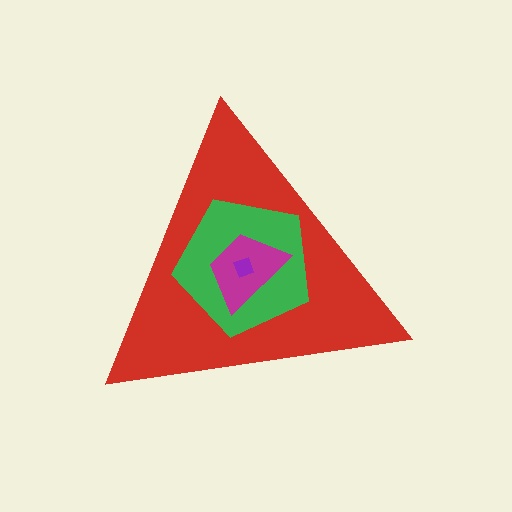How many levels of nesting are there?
4.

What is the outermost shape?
The red triangle.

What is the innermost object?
The purple diamond.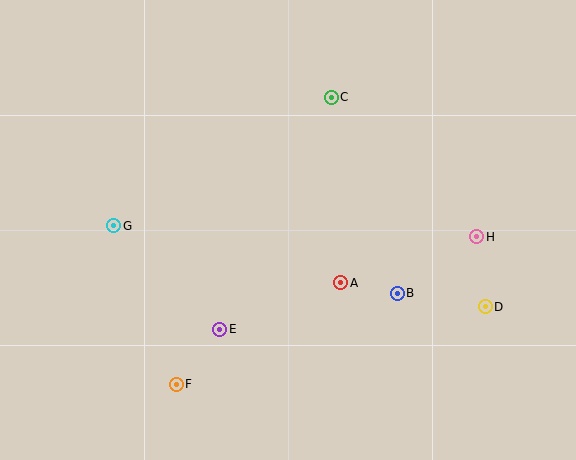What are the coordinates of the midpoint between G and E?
The midpoint between G and E is at (167, 278).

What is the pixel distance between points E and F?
The distance between E and F is 70 pixels.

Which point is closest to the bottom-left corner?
Point F is closest to the bottom-left corner.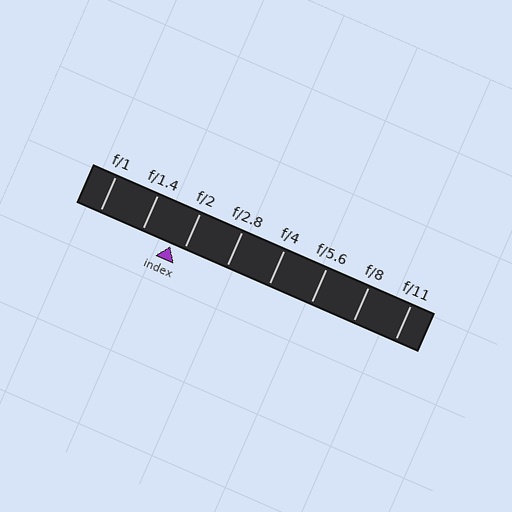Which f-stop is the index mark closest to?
The index mark is closest to f/2.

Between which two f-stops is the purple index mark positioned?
The index mark is between f/1.4 and f/2.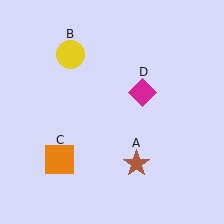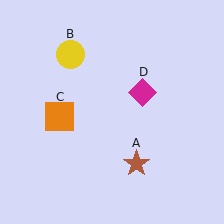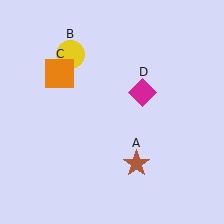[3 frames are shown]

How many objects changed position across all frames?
1 object changed position: orange square (object C).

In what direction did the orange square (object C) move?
The orange square (object C) moved up.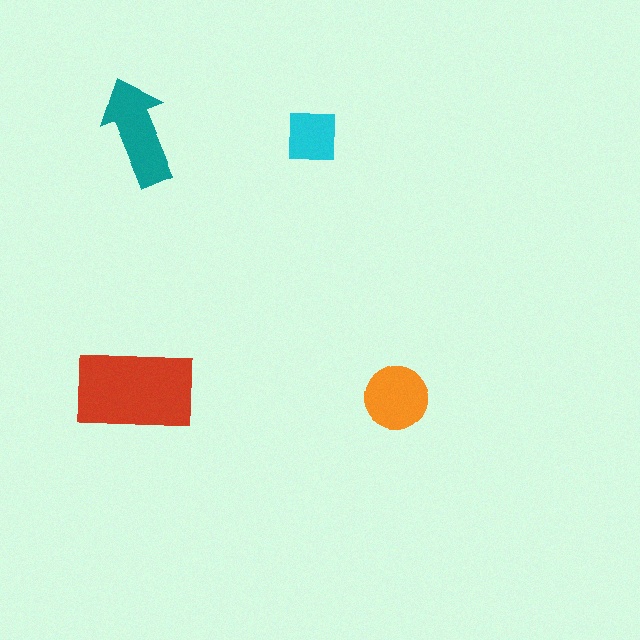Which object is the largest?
The red rectangle.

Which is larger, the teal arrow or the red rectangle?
The red rectangle.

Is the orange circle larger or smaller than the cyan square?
Larger.